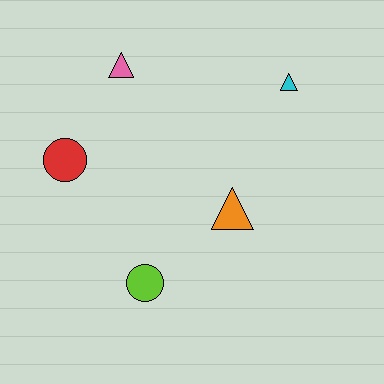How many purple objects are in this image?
There are no purple objects.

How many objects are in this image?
There are 5 objects.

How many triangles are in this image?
There are 3 triangles.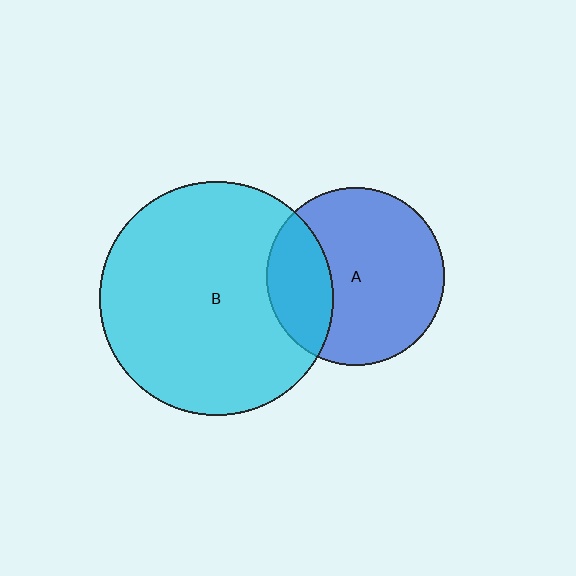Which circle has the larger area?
Circle B (cyan).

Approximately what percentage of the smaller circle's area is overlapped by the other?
Approximately 25%.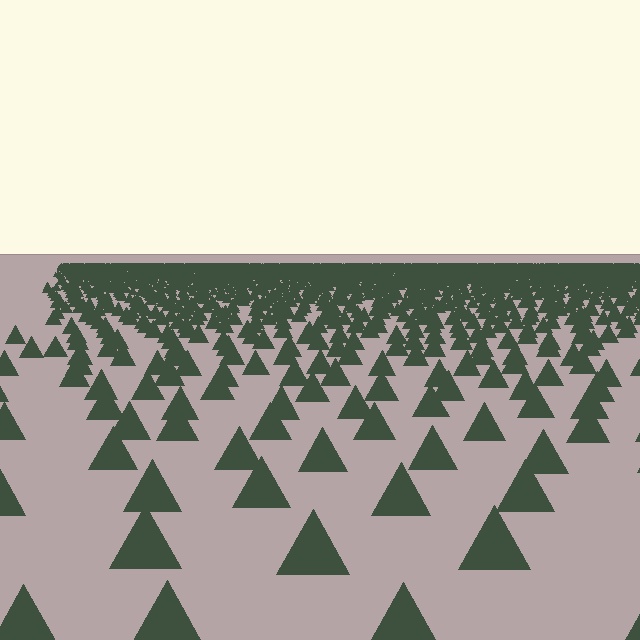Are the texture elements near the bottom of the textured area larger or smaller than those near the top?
Larger. Near the bottom, elements are closer to the viewer and appear at a bigger on-screen size.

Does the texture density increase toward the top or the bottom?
Density increases toward the top.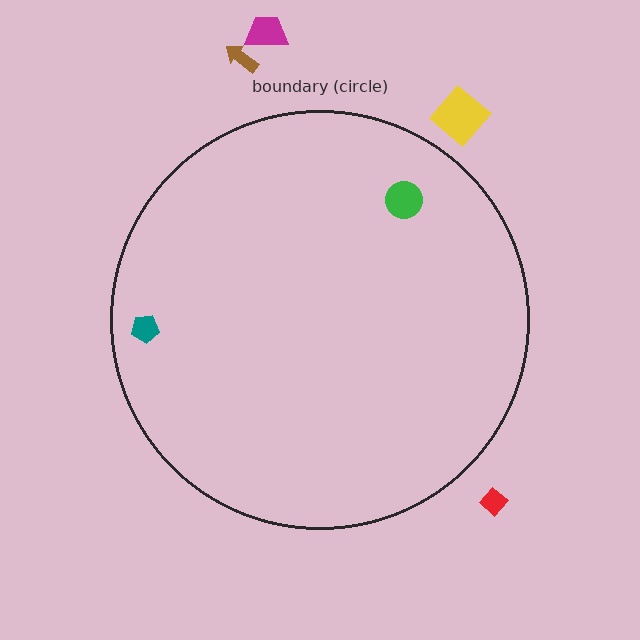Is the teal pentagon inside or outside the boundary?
Inside.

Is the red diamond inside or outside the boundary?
Outside.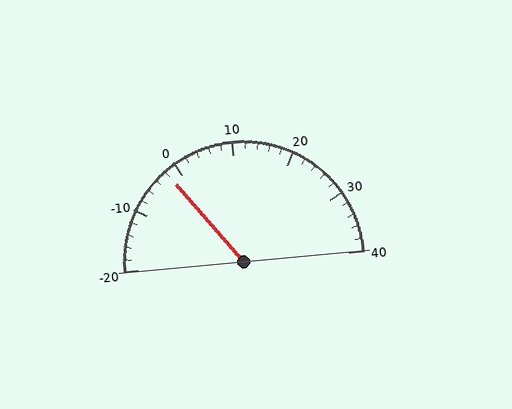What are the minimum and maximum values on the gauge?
The gauge ranges from -20 to 40.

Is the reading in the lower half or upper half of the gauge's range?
The reading is in the lower half of the range (-20 to 40).